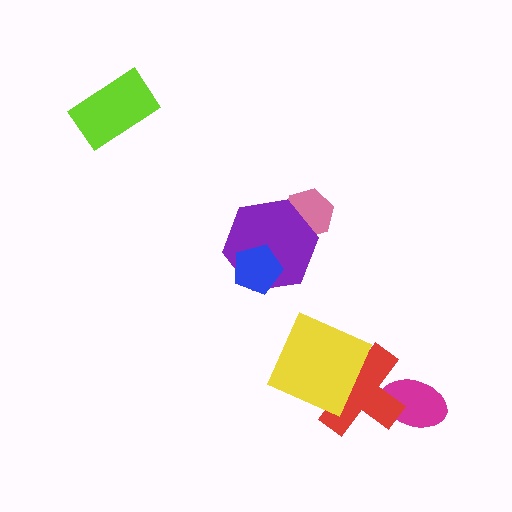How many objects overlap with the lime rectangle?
0 objects overlap with the lime rectangle.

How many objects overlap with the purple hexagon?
2 objects overlap with the purple hexagon.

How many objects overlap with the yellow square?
1 object overlaps with the yellow square.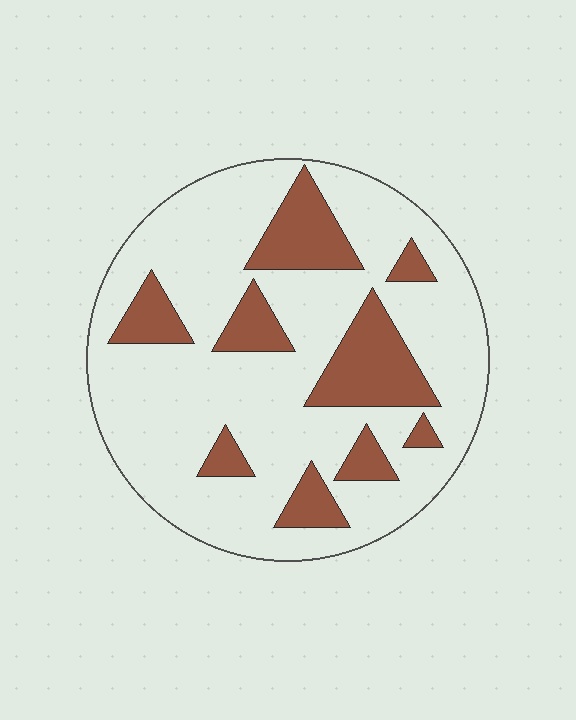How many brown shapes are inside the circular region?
9.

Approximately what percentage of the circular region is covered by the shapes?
Approximately 25%.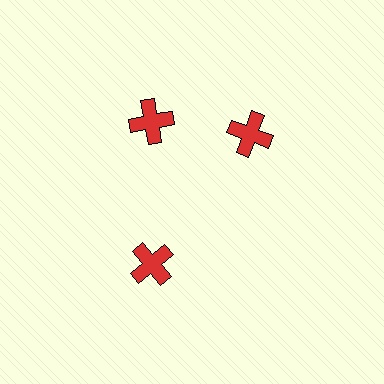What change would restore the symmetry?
The symmetry would be restored by rotating it back into even spacing with its neighbors so that all 3 crosses sit at equal angles and equal distance from the center.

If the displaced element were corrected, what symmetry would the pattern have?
It would have 3-fold rotational symmetry — the pattern would map onto itself every 120 degrees.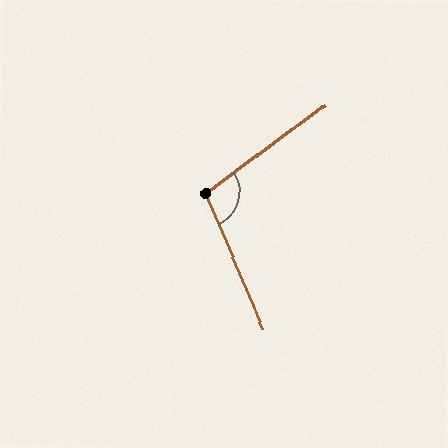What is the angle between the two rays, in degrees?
Approximately 103 degrees.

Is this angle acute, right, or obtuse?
It is obtuse.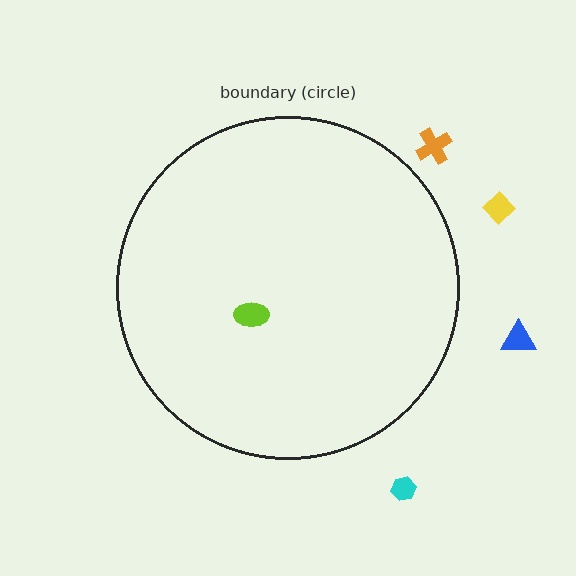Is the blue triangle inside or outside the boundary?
Outside.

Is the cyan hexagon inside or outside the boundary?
Outside.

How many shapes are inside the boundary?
1 inside, 4 outside.